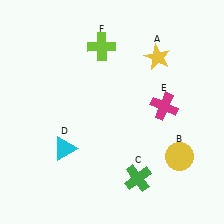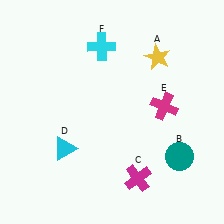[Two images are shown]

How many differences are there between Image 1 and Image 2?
There are 3 differences between the two images.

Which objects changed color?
B changed from yellow to teal. C changed from green to magenta. F changed from lime to cyan.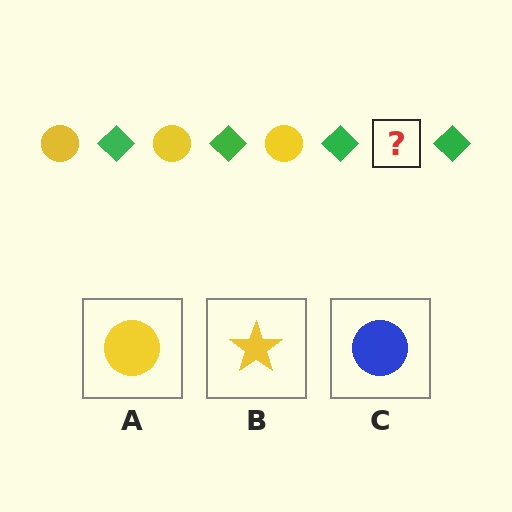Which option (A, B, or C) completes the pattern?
A.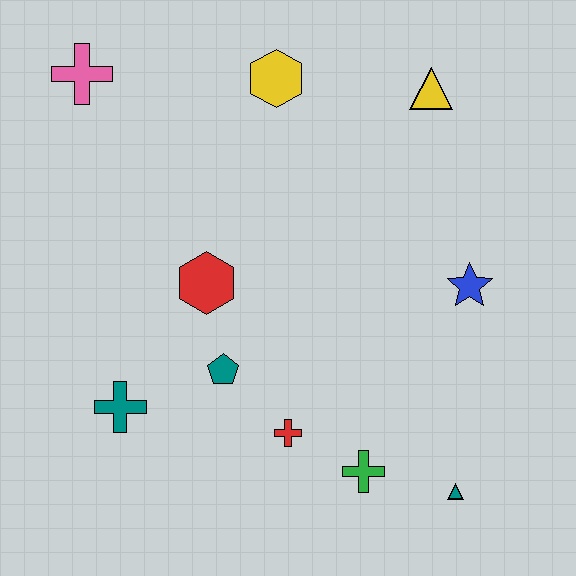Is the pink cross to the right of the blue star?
No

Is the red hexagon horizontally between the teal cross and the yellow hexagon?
Yes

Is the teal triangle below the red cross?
Yes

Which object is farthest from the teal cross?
The yellow triangle is farthest from the teal cross.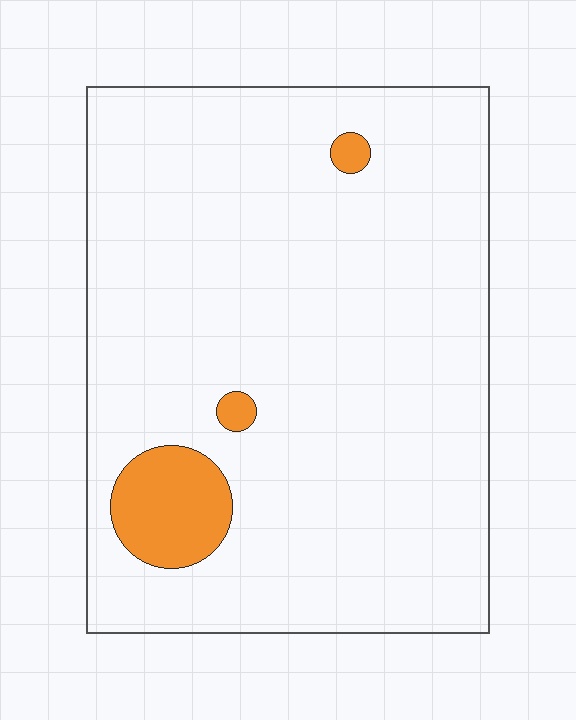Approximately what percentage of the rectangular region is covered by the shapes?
Approximately 5%.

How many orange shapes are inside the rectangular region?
3.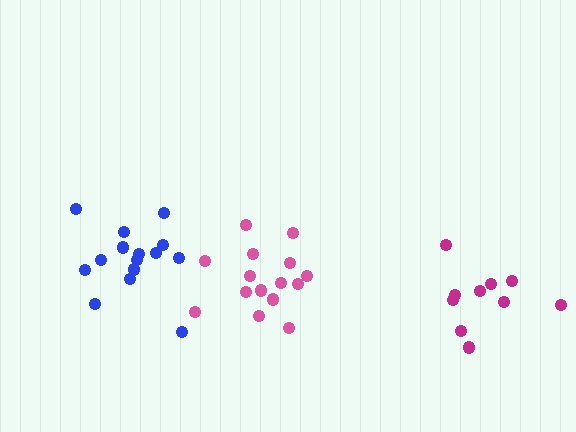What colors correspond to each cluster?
The clusters are colored: magenta, pink, blue.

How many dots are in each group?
Group 1: 10 dots, Group 2: 15 dots, Group 3: 15 dots (40 total).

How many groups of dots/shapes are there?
There are 3 groups.